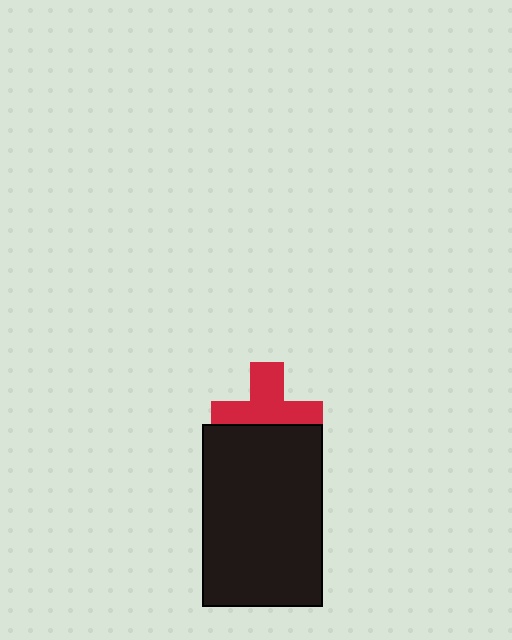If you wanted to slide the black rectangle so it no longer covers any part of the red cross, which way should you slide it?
Slide it down — that is the most direct way to separate the two shapes.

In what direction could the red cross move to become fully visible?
The red cross could move up. That would shift it out from behind the black rectangle entirely.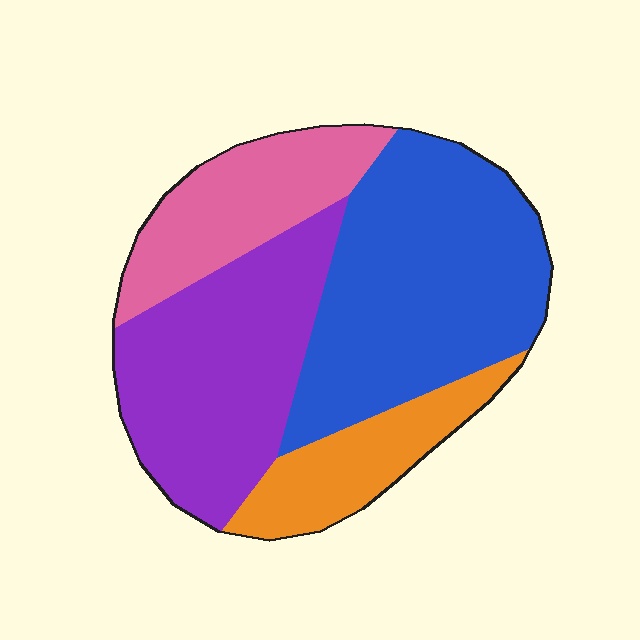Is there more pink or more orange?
Pink.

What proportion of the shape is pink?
Pink takes up about one sixth (1/6) of the shape.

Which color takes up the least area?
Orange, at roughly 15%.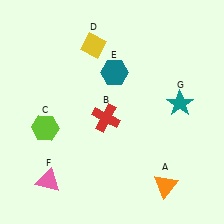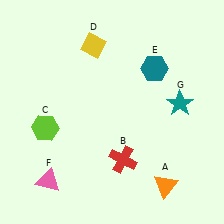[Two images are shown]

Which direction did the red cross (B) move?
The red cross (B) moved down.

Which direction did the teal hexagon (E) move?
The teal hexagon (E) moved right.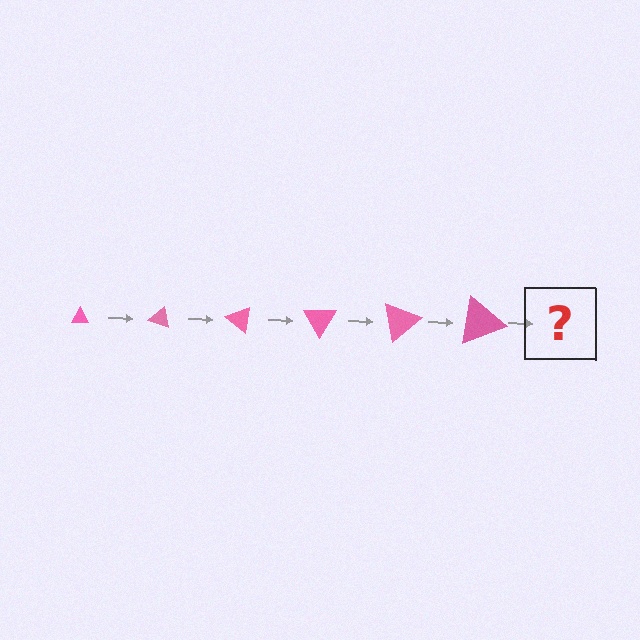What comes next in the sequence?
The next element should be a triangle, larger than the previous one and rotated 120 degrees from the start.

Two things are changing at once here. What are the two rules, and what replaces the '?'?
The two rules are that the triangle grows larger each step and it rotates 20 degrees each step. The '?' should be a triangle, larger than the previous one and rotated 120 degrees from the start.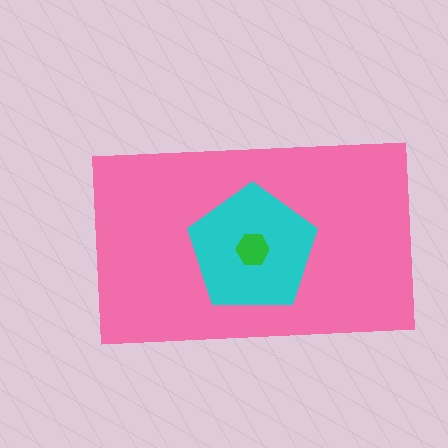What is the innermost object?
The green hexagon.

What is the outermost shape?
The pink rectangle.